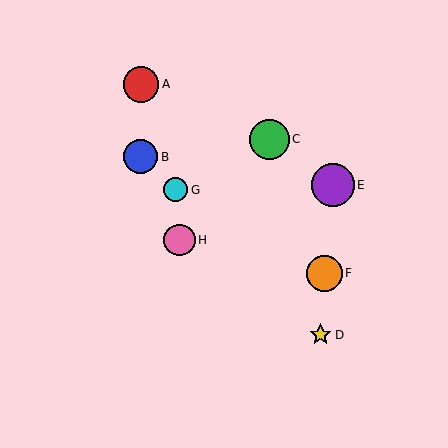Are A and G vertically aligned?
No, A is at x≈141 and G is at x≈176.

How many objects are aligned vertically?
2 objects (A, B) are aligned vertically.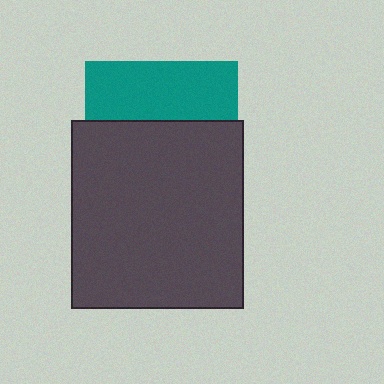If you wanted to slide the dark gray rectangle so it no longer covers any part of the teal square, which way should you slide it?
Slide it down — that is the most direct way to separate the two shapes.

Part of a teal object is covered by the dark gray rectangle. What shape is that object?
It is a square.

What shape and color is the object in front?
The object in front is a dark gray rectangle.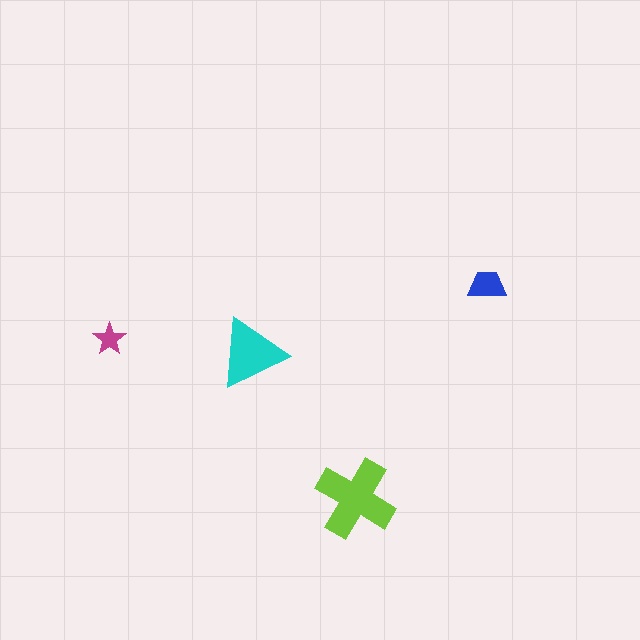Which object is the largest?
The lime cross.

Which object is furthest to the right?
The blue trapezoid is rightmost.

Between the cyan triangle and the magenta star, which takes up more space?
The cyan triangle.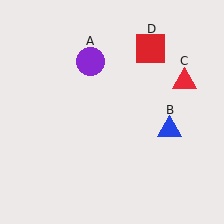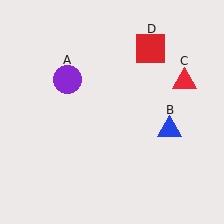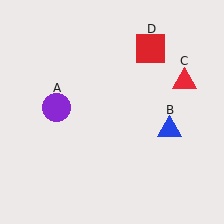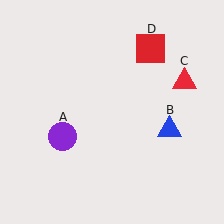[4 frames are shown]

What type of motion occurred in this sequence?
The purple circle (object A) rotated counterclockwise around the center of the scene.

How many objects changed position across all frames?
1 object changed position: purple circle (object A).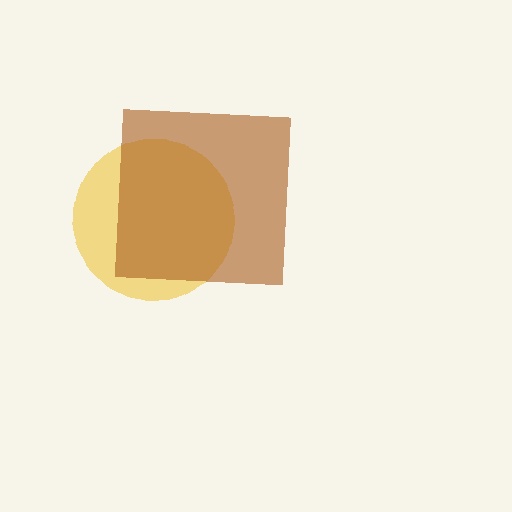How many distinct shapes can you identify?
There are 2 distinct shapes: a yellow circle, a brown square.